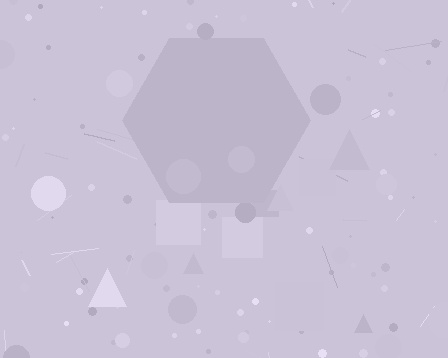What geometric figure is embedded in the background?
A hexagon is embedded in the background.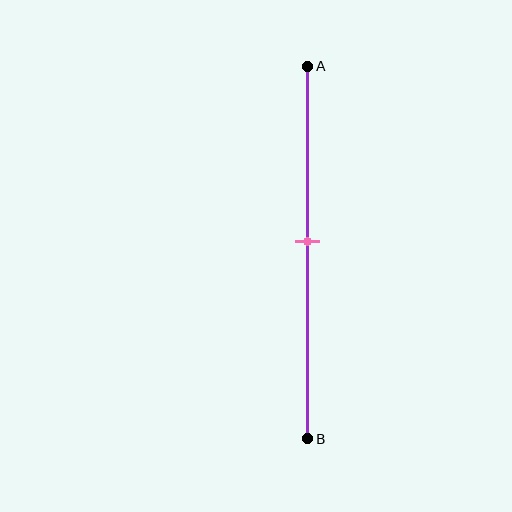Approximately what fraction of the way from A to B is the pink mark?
The pink mark is approximately 45% of the way from A to B.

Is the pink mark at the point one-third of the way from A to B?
No, the mark is at about 45% from A, not at the 33% one-third point.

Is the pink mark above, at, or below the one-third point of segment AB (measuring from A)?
The pink mark is below the one-third point of segment AB.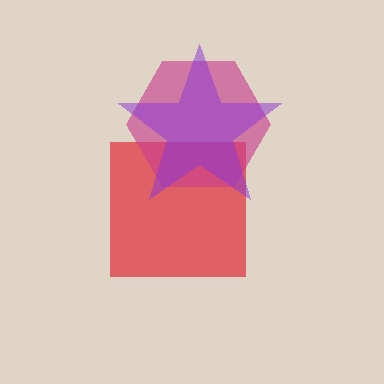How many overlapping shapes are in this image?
There are 3 overlapping shapes in the image.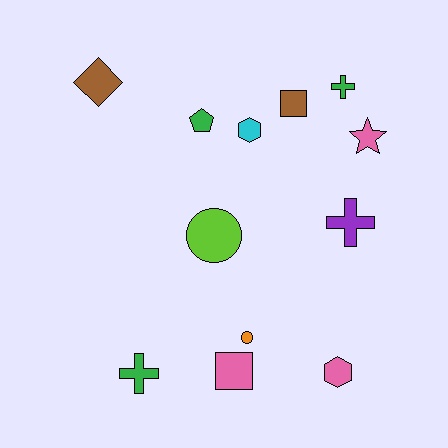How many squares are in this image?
There are 2 squares.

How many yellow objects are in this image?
There are no yellow objects.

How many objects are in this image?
There are 12 objects.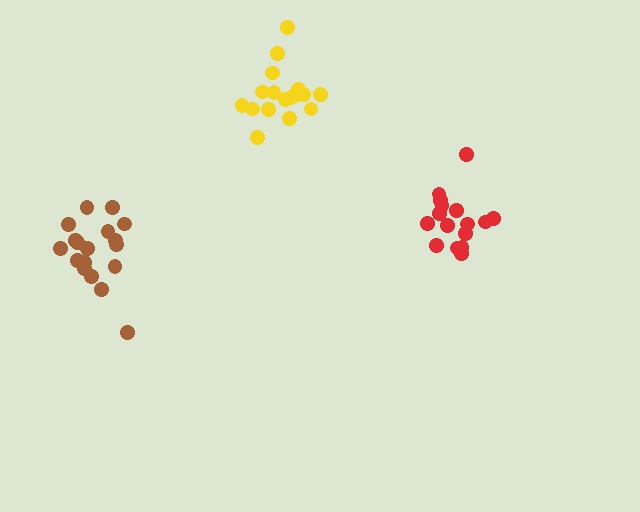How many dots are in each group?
Group 1: 18 dots, Group 2: 16 dots, Group 3: 17 dots (51 total).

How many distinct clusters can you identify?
There are 3 distinct clusters.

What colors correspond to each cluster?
The clusters are colored: brown, red, yellow.